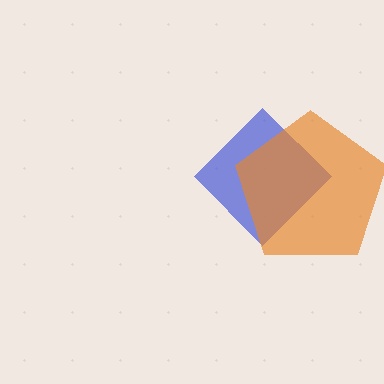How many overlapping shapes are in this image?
There are 2 overlapping shapes in the image.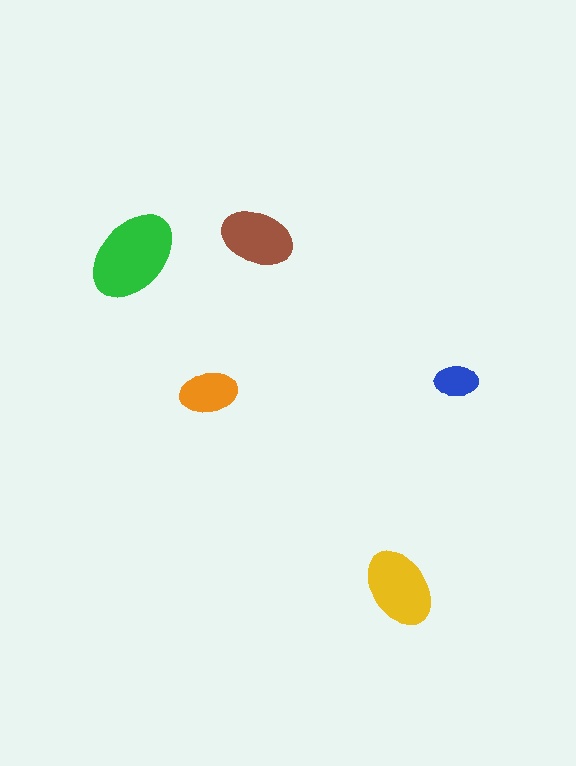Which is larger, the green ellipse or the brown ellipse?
The green one.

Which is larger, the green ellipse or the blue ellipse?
The green one.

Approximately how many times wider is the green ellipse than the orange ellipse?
About 1.5 times wider.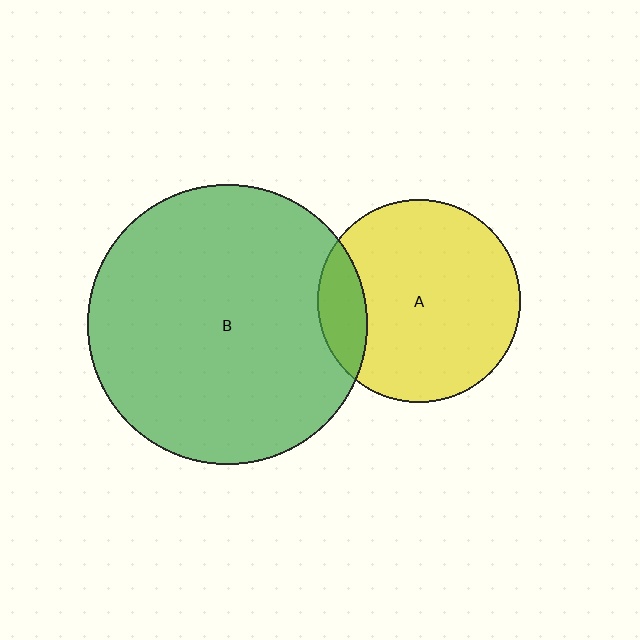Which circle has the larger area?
Circle B (green).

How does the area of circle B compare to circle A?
Approximately 1.9 times.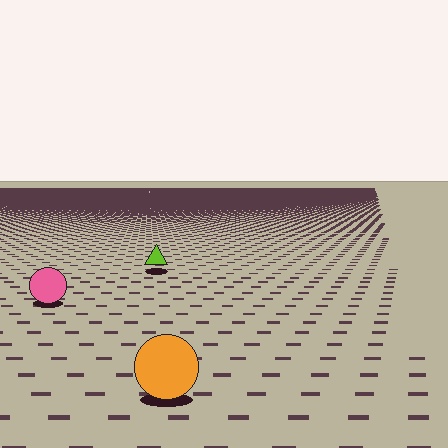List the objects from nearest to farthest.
From nearest to farthest: the orange circle, the pink circle, the lime triangle.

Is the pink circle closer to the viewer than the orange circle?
No. The orange circle is closer — you can tell from the texture gradient: the ground texture is coarser near it.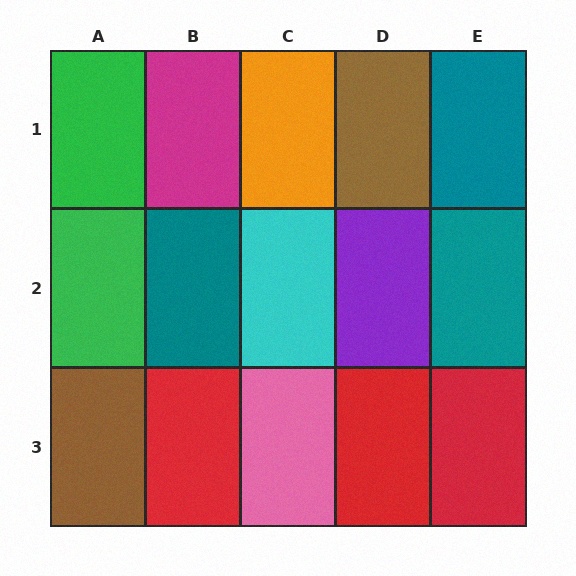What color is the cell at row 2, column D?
Purple.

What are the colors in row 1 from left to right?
Green, magenta, orange, brown, teal.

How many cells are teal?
3 cells are teal.